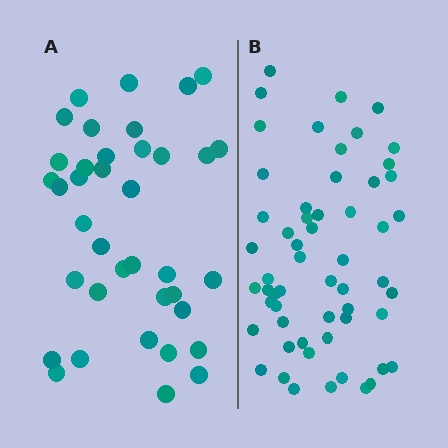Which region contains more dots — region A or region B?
Region B (the right region) has more dots.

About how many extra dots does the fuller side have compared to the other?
Region B has approximately 20 more dots than region A.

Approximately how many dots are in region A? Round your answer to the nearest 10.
About 40 dots. (The exact count is 38, which rounds to 40.)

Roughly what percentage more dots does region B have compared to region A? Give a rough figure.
About 50% more.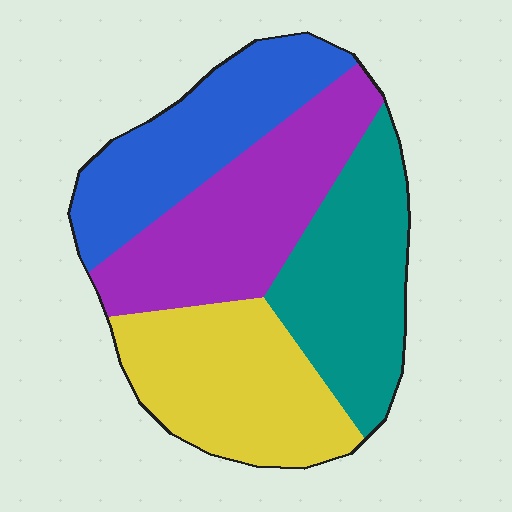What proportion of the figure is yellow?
Yellow takes up about one quarter (1/4) of the figure.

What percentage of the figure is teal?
Teal covers 25% of the figure.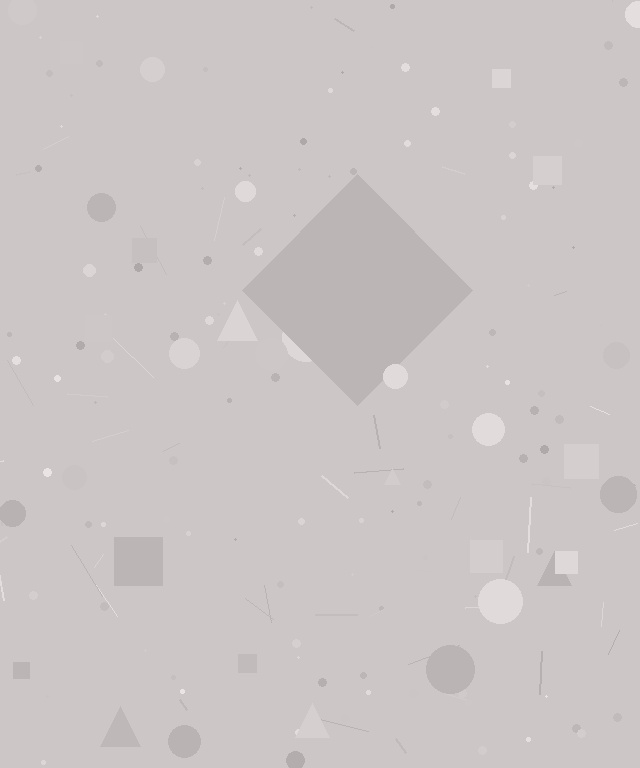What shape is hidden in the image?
A diamond is hidden in the image.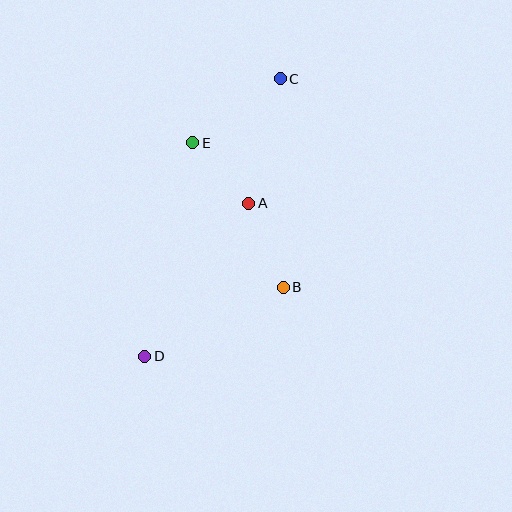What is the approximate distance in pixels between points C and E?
The distance between C and E is approximately 109 pixels.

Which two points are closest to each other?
Points A and E are closest to each other.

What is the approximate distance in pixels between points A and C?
The distance between A and C is approximately 128 pixels.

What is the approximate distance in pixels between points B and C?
The distance between B and C is approximately 209 pixels.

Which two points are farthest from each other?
Points C and D are farthest from each other.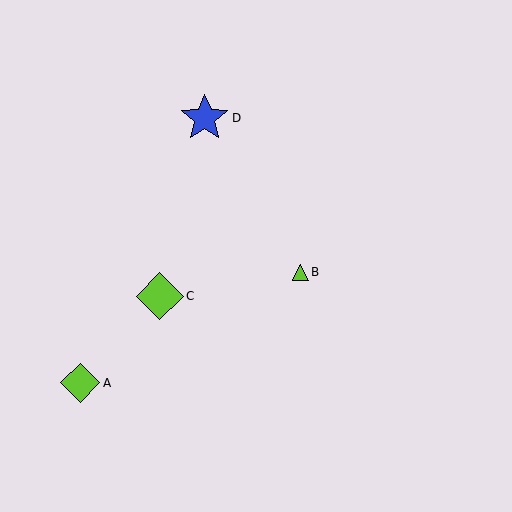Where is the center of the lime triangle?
The center of the lime triangle is at (300, 272).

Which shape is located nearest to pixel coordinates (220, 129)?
The blue star (labeled D) at (205, 118) is nearest to that location.